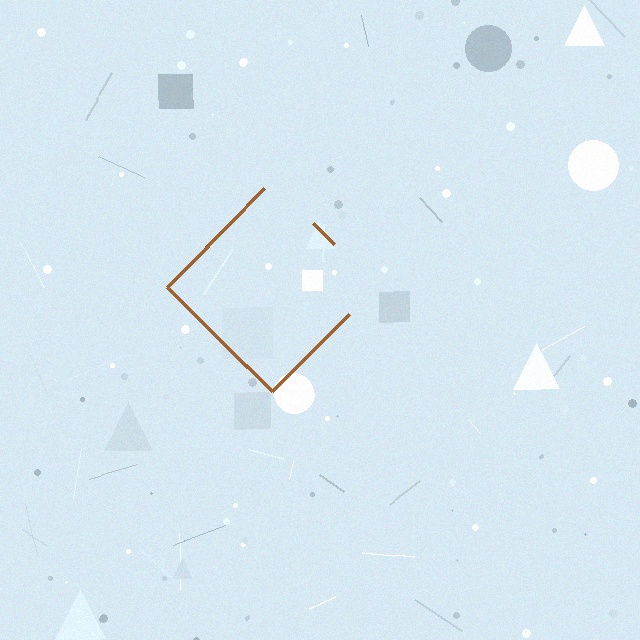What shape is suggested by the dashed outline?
The dashed outline suggests a diamond.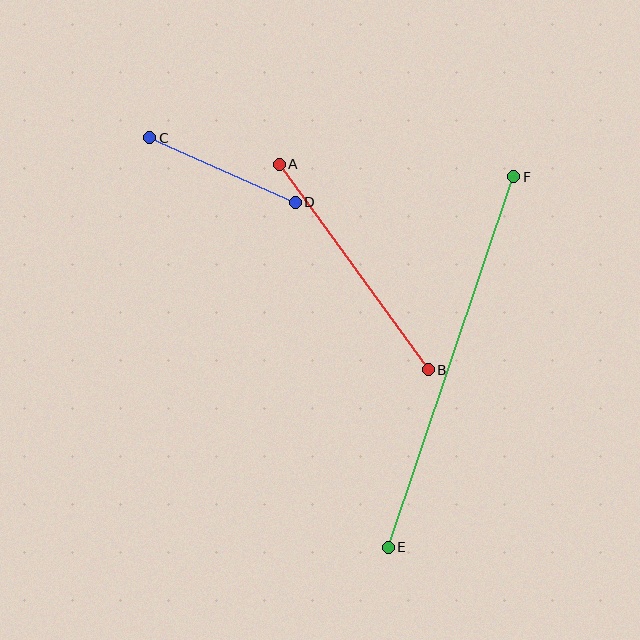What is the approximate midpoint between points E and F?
The midpoint is at approximately (451, 362) pixels.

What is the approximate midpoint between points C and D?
The midpoint is at approximately (222, 170) pixels.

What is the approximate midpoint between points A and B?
The midpoint is at approximately (354, 267) pixels.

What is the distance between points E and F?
The distance is approximately 391 pixels.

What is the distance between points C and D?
The distance is approximately 159 pixels.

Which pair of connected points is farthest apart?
Points E and F are farthest apart.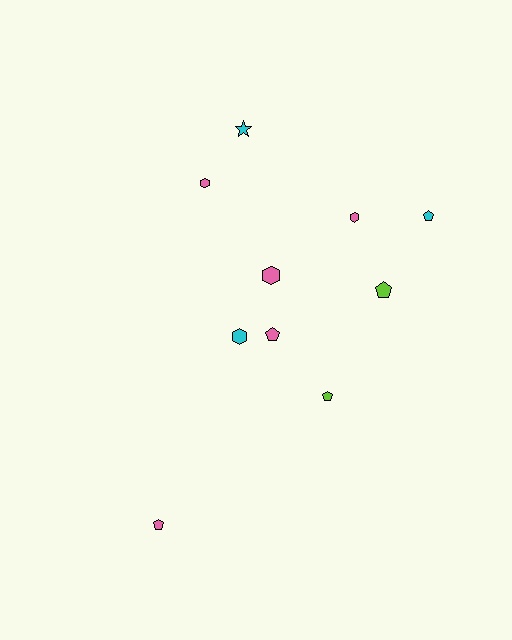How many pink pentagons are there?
There are 2 pink pentagons.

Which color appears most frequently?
Pink, with 5 objects.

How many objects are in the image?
There are 10 objects.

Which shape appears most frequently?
Pentagon, with 5 objects.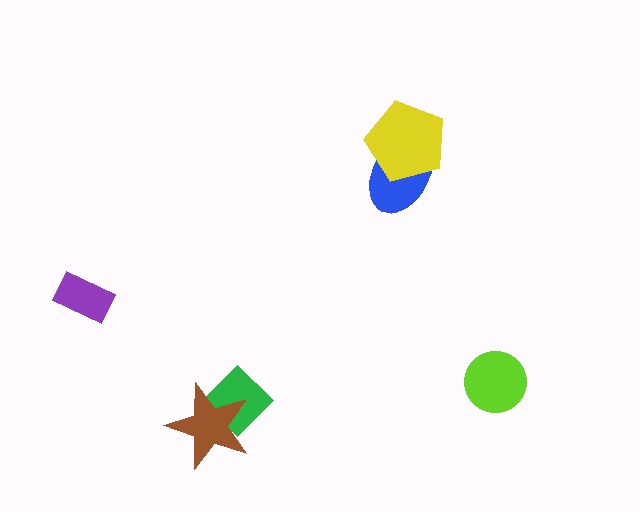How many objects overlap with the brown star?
1 object overlaps with the brown star.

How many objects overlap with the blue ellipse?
1 object overlaps with the blue ellipse.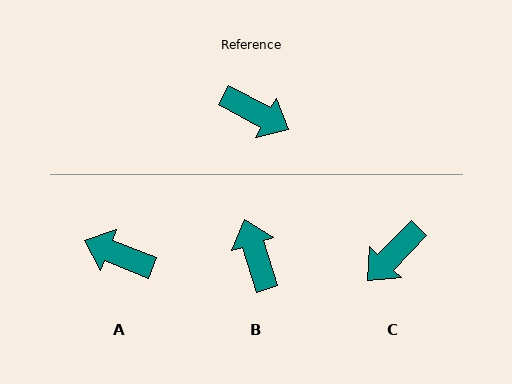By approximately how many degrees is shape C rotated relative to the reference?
Approximately 106 degrees clockwise.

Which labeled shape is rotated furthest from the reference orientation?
A, about 174 degrees away.